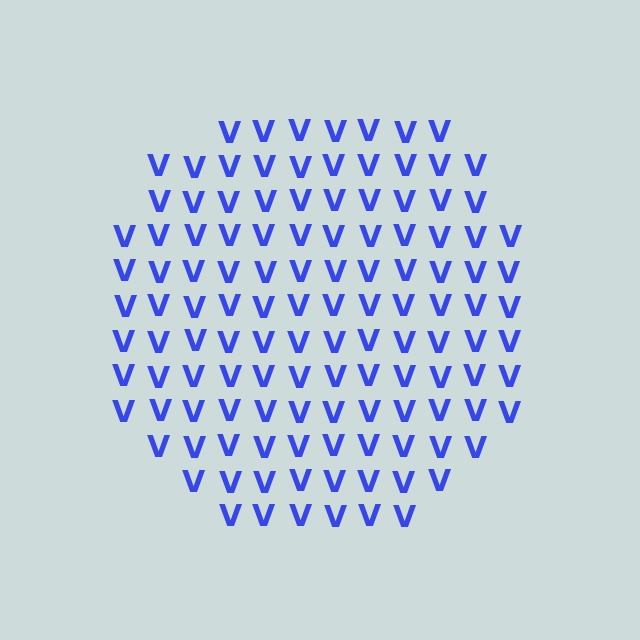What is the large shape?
The large shape is a circle.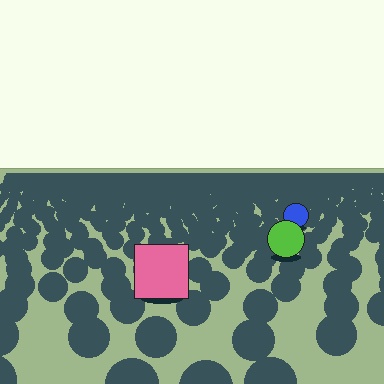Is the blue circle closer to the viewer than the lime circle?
No. The lime circle is closer — you can tell from the texture gradient: the ground texture is coarser near it.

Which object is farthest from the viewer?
The blue circle is farthest from the viewer. It appears smaller and the ground texture around it is denser.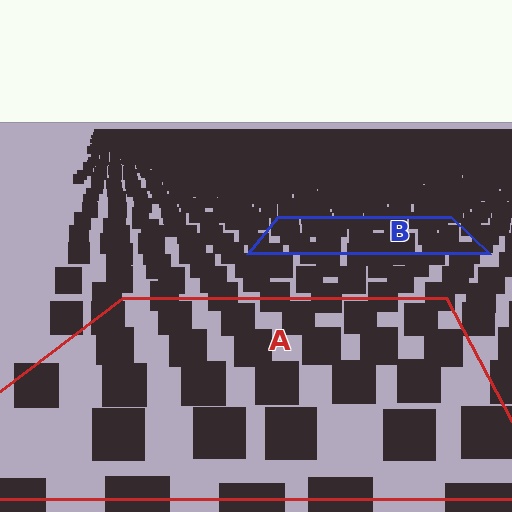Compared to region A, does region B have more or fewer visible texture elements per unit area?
Region B has more texture elements per unit area — they are packed more densely because it is farther away.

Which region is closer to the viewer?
Region A is closer. The texture elements there are larger and more spread out.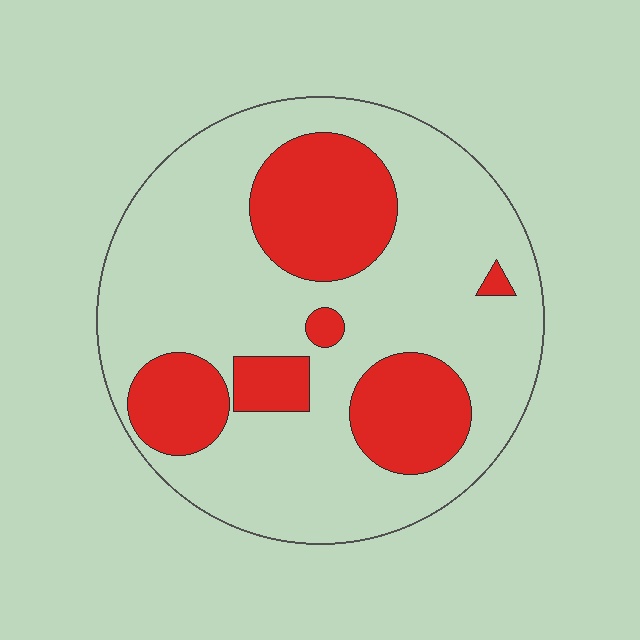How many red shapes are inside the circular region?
6.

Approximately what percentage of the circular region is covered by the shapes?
Approximately 30%.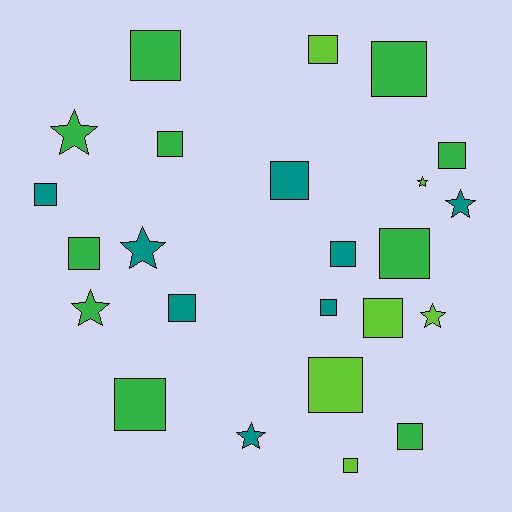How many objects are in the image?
There are 24 objects.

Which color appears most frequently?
Green, with 10 objects.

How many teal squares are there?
There are 5 teal squares.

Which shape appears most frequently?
Square, with 17 objects.